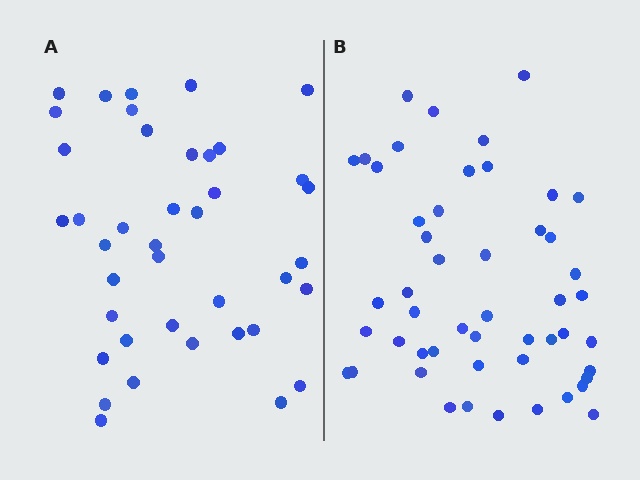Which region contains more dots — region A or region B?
Region B (the right region) has more dots.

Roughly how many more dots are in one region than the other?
Region B has roughly 10 or so more dots than region A.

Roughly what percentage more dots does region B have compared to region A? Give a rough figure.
About 25% more.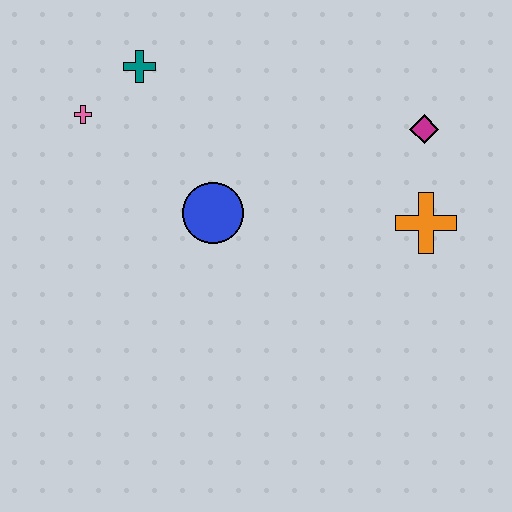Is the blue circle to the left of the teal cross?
No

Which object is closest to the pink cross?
The teal cross is closest to the pink cross.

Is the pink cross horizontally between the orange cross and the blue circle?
No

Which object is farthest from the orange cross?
The pink cross is farthest from the orange cross.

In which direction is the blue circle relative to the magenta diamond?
The blue circle is to the left of the magenta diamond.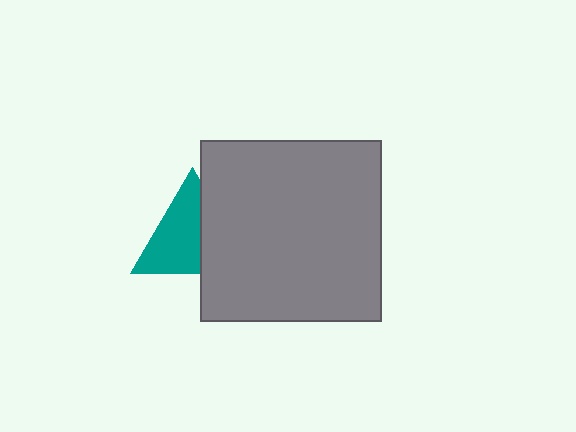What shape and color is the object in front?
The object in front is a gray square.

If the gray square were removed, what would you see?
You would see the complete teal triangle.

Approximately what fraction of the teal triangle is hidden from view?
Roughly 39% of the teal triangle is hidden behind the gray square.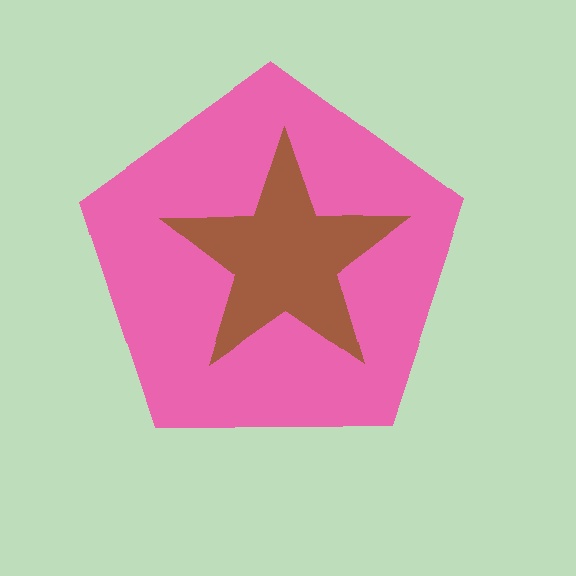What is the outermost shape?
The pink pentagon.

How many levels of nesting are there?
2.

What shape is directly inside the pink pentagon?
The brown star.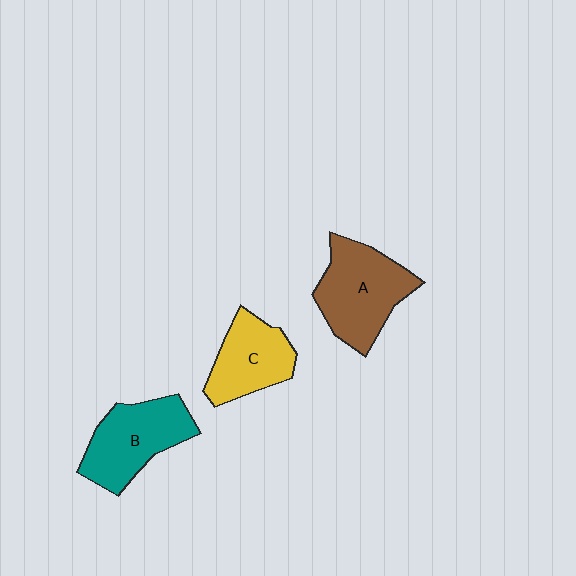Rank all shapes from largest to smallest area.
From largest to smallest: A (brown), B (teal), C (yellow).